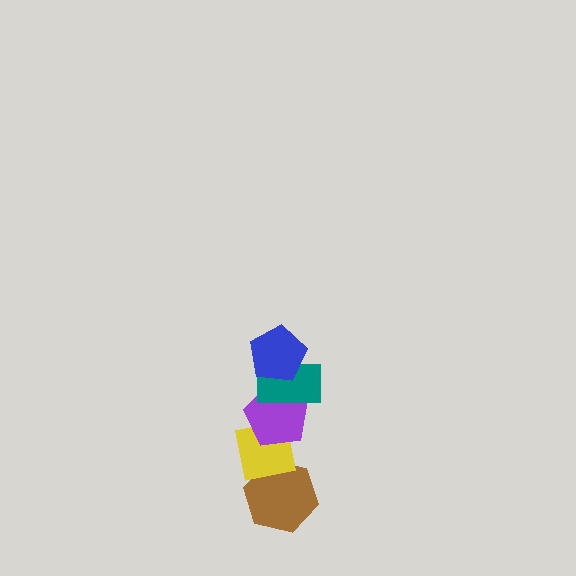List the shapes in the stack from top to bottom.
From top to bottom: the blue pentagon, the teal rectangle, the purple pentagon, the yellow square, the brown hexagon.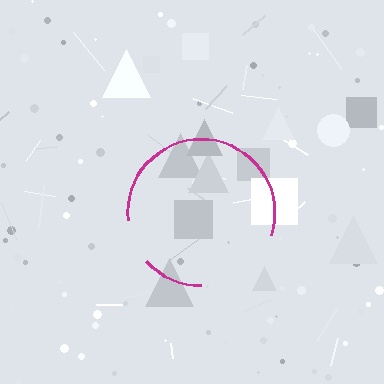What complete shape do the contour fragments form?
The contour fragments form a circle.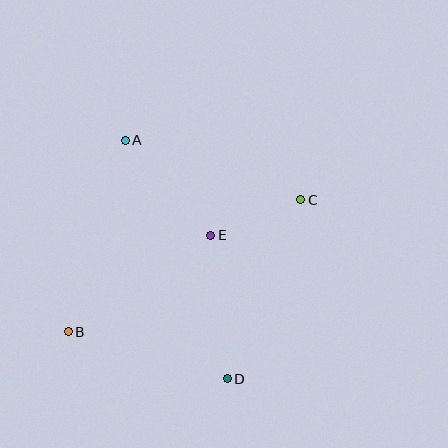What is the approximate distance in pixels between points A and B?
The distance between A and B is approximately 200 pixels.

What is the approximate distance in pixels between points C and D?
The distance between C and D is approximately 193 pixels.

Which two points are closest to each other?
Points C and E are closest to each other.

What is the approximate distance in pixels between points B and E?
The distance between B and E is approximately 172 pixels.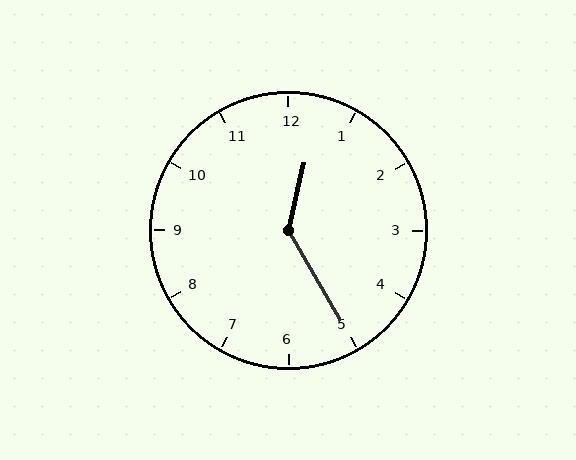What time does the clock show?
12:25.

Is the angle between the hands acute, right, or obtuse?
It is obtuse.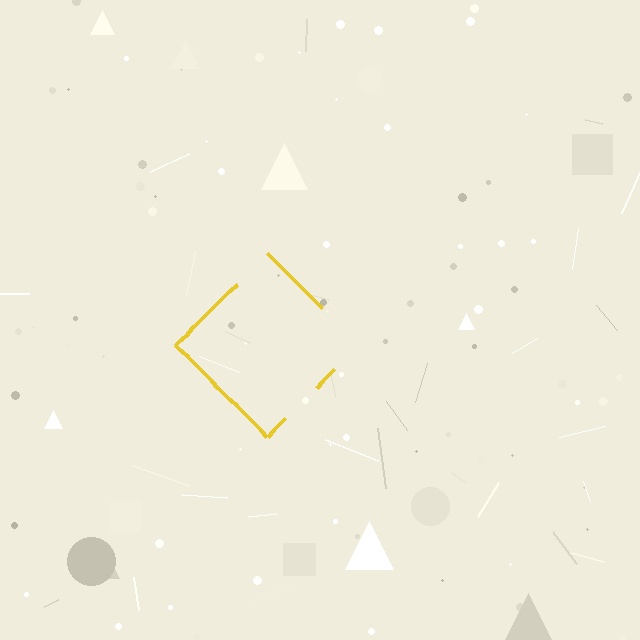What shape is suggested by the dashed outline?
The dashed outline suggests a diamond.